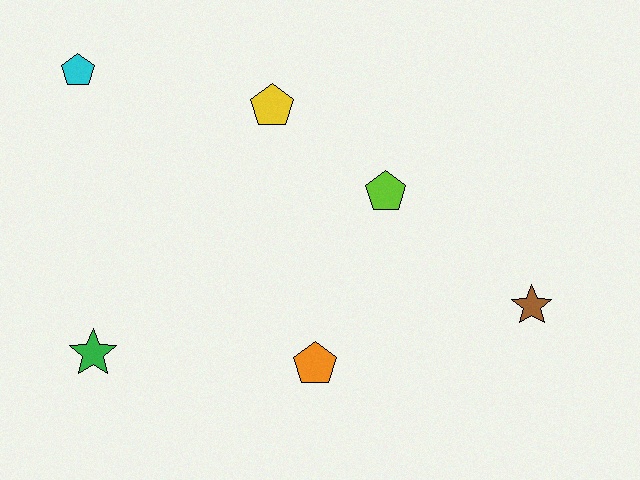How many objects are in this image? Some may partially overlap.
There are 6 objects.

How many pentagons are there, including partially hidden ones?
There are 4 pentagons.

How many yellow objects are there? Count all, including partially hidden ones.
There is 1 yellow object.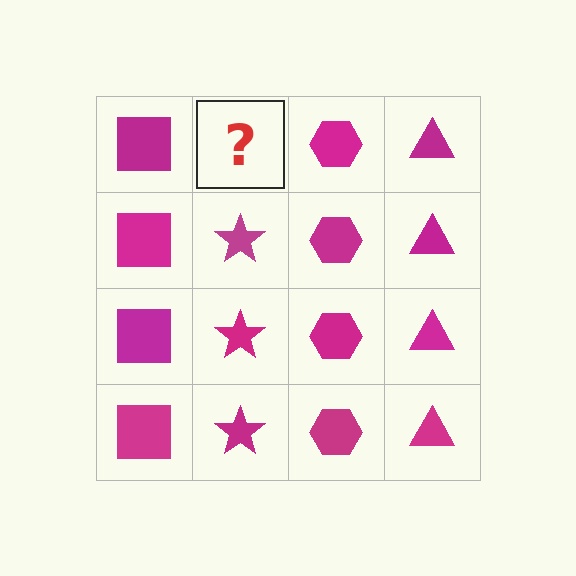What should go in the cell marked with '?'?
The missing cell should contain a magenta star.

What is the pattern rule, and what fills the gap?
The rule is that each column has a consistent shape. The gap should be filled with a magenta star.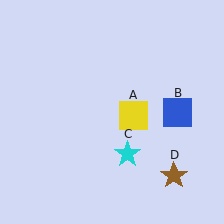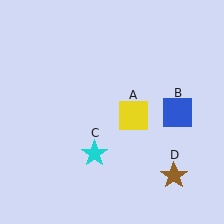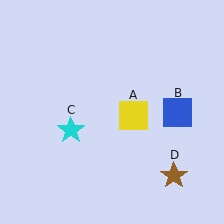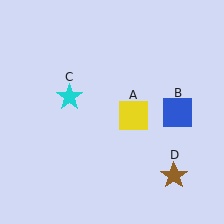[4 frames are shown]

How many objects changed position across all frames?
1 object changed position: cyan star (object C).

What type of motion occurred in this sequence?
The cyan star (object C) rotated clockwise around the center of the scene.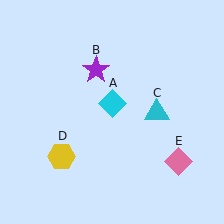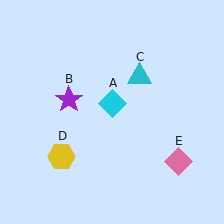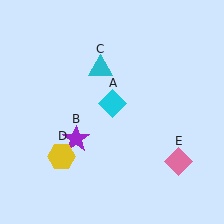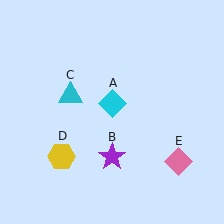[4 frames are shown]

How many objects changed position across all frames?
2 objects changed position: purple star (object B), cyan triangle (object C).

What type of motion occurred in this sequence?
The purple star (object B), cyan triangle (object C) rotated counterclockwise around the center of the scene.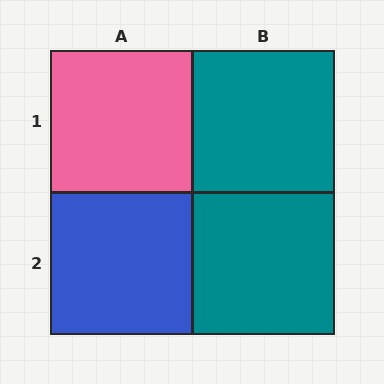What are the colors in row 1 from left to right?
Pink, teal.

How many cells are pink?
1 cell is pink.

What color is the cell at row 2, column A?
Blue.